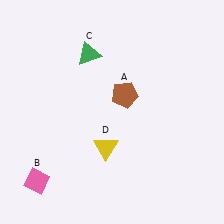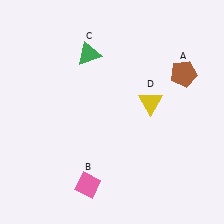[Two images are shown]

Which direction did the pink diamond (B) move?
The pink diamond (B) moved right.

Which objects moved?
The objects that moved are: the brown pentagon (A), the pink diamond (B), the yellow triangle (D).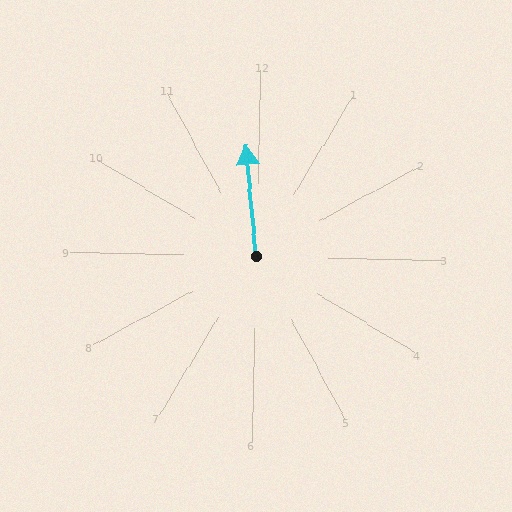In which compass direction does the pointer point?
North.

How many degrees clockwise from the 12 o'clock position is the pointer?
Approximately 354 degrees.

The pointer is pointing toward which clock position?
Roughly 12 o'clock.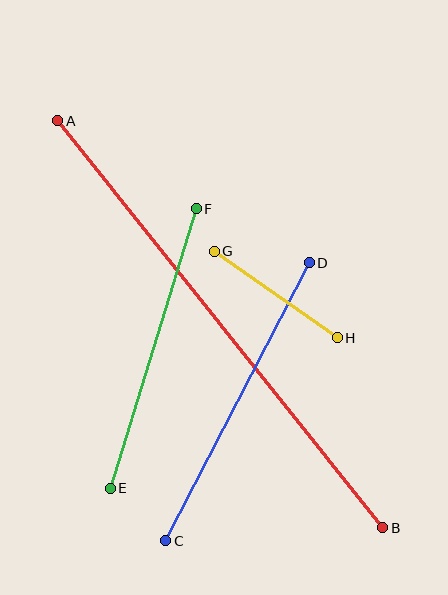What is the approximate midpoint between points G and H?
The midpoint is at approximately (276, 295) pixels.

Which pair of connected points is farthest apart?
Points A and B are farthest apart.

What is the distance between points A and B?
The distance is approximately 521 pixels.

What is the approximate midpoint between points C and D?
The midpoint is at approximately (238, 402) pixels.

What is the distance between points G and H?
The distance is approximately 150 pixels.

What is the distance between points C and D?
The distance is approximately 312 pixels.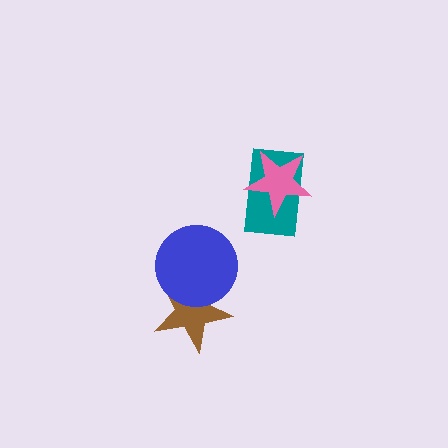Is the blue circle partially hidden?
No, no other shape covers it.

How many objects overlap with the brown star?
1 object overlaps with the brown star.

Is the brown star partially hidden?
Yes, it is partially covered by another shape.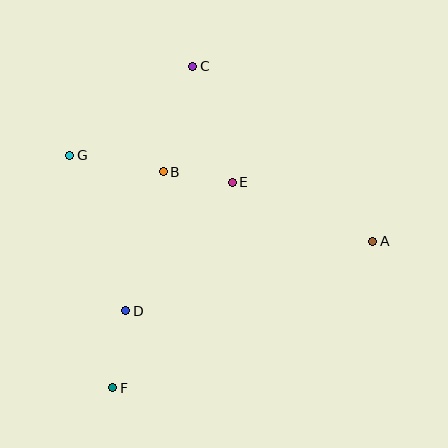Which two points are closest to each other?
Points B and E are closest to each other.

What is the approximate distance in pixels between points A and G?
The distance between A and G is approximately 315 pixels.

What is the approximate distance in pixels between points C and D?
The distance between C and D is approximately 253 pixels.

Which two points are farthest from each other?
Points C and F are farthest from each other.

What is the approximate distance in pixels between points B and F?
The distance between B and F is approximately 222 pixels.